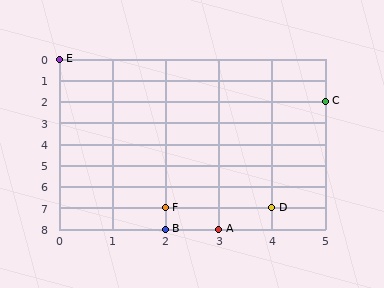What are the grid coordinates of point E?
Point E is at grid coordinates (0, 0).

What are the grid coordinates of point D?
Point D is at grid coordinates (4, 7).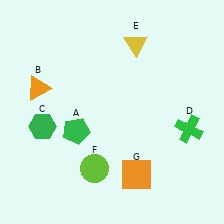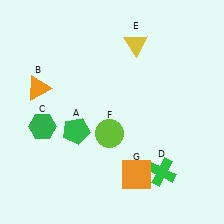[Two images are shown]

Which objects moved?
The objects that moved are: the green cross (D), the lime circle (F).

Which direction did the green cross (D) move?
The green cross (D) moved down.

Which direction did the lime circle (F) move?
The lime circle (F) moved up.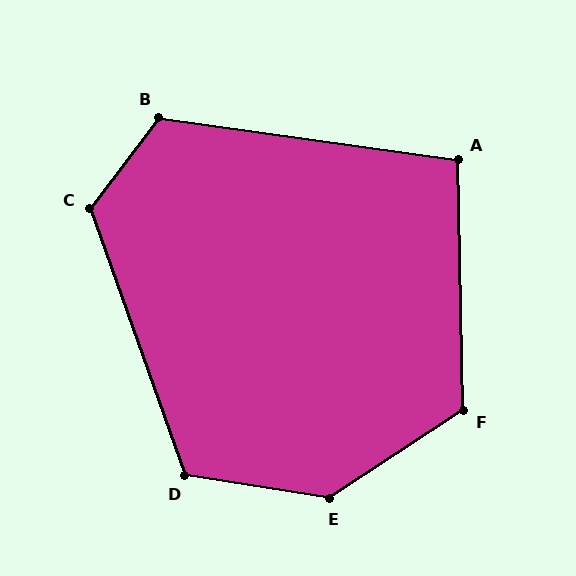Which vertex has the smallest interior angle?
A, at approximately 99 degrees.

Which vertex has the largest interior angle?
E, at approximately 138 degrees.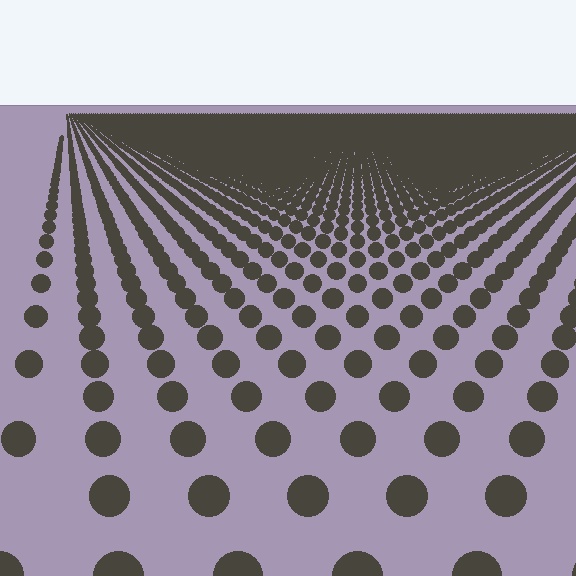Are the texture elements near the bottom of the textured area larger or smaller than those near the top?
Larger. Near the bottom, elements are closer to the viewer and appear at a bigger on-screen size.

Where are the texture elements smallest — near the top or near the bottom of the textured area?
Near the top.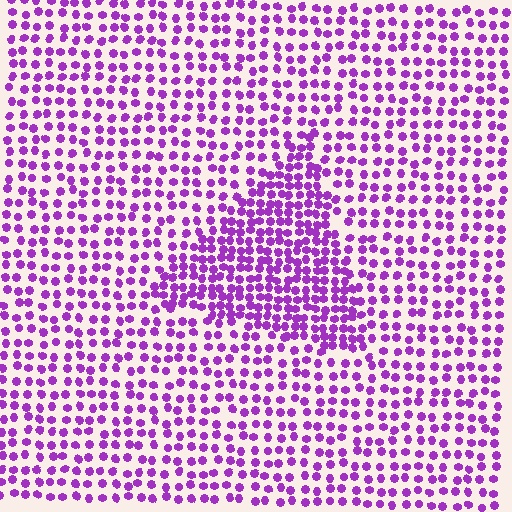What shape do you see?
I see a triangle.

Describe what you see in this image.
The image contains small purple elements arranged at two different densities. A triangle-shaped region is visible where the elements are more densely packed than the surrounding area.